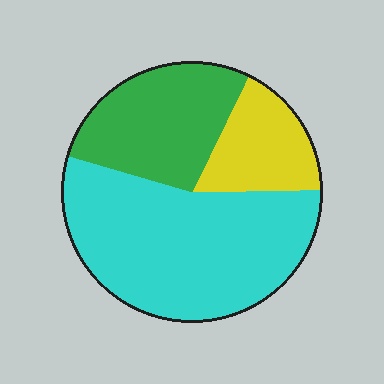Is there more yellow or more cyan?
Cyan.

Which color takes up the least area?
Yellow, at roughly 15%.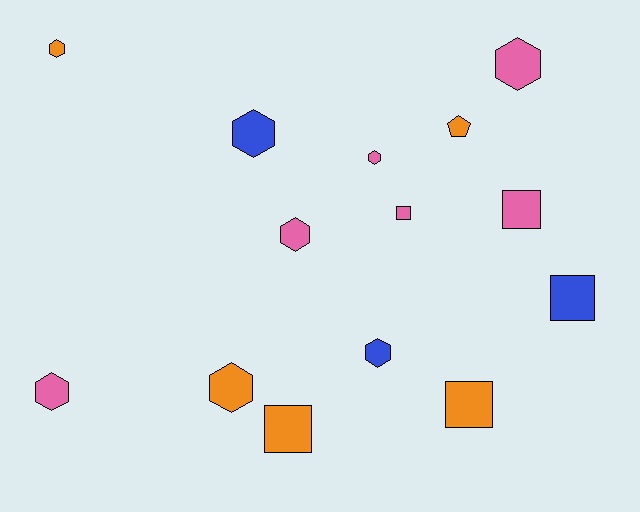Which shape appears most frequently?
Hexagon, with 8 objects.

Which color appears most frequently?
Pink, with 6 objects.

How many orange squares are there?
There are 2 orange squares.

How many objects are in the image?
There are 14 objects.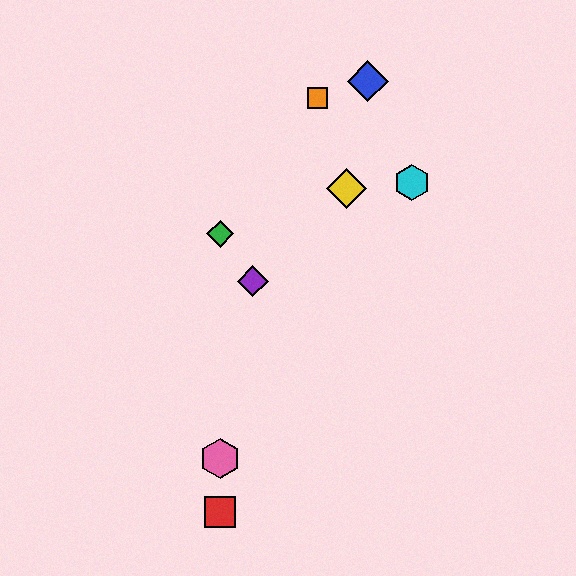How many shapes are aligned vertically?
3 shapes (the red square, the green diamond, the pink hexagon) are aligned vertically.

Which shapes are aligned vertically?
The red square, the green diamond, the pink hexagon are aligned vertically.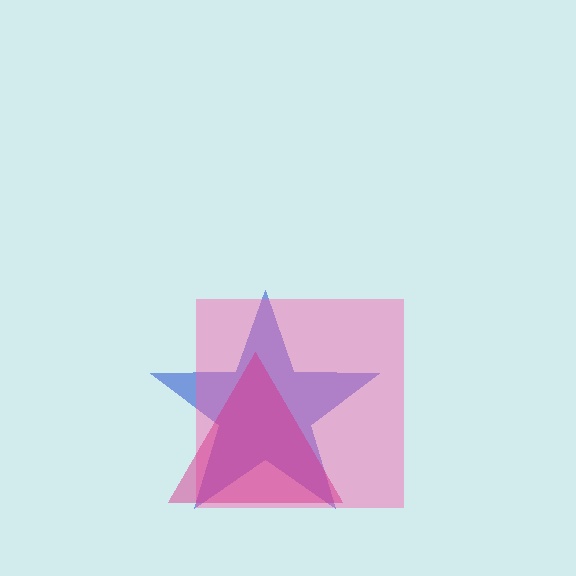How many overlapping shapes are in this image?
There are 3 overlapping shapes in the image.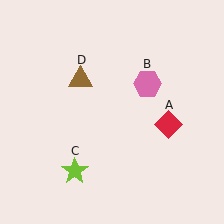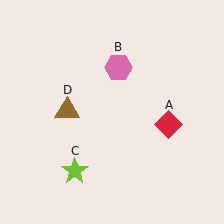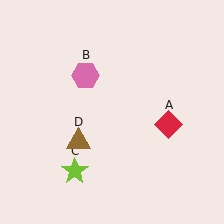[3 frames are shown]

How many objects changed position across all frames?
2 objects changed position: pink hexagon (object B), brown triangle (object D).